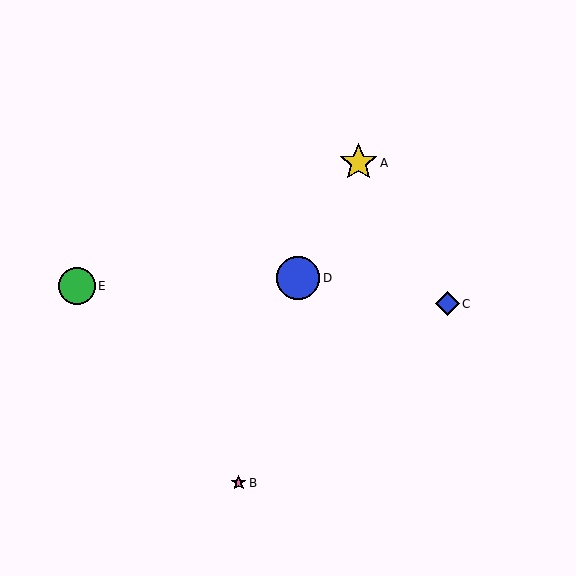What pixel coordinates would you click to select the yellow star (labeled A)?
Click at (358, 163) to select the yellow star A.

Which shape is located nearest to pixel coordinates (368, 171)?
The yellow star (labeled A) at (358, 163) is nearest to that location.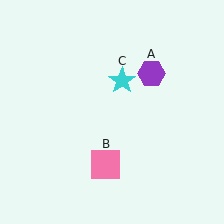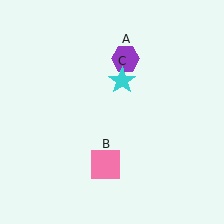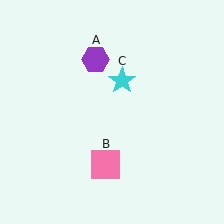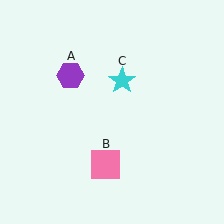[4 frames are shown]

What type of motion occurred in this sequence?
The purple hexagon (object A) rotated counterclockwise around the center of the scene.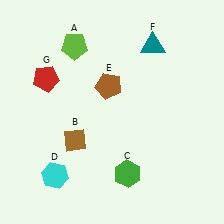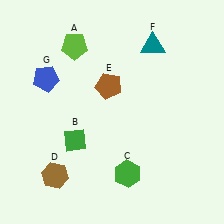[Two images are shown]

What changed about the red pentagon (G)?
In Image 1, G is red. In Image 2, it changed to blue.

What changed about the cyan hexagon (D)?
In Image 1, D is cyan. In Image 2, it changed to brown.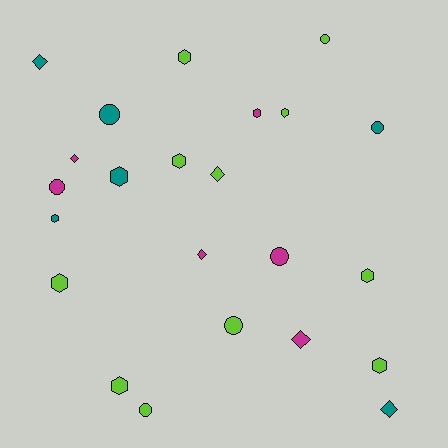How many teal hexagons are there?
There are 2 teal hexagons.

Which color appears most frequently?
Lime, with 11 objects.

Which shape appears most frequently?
Hexagon, with 10 objects.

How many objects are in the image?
There are 23 objects.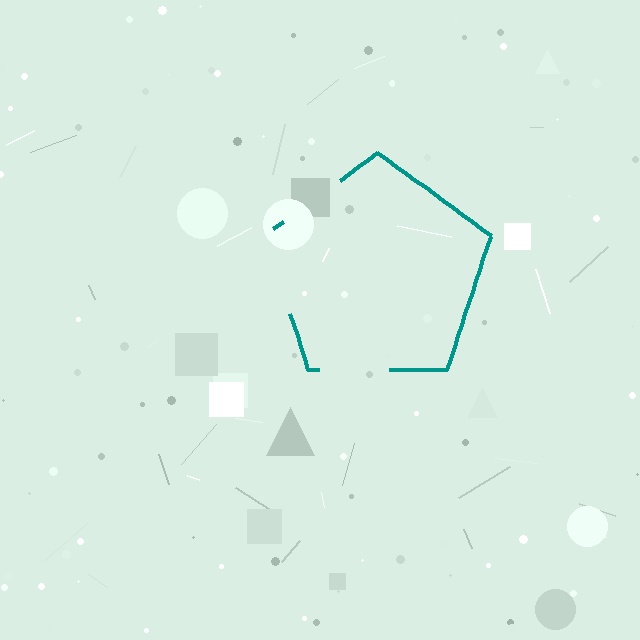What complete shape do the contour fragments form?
The contour fragments form a pentagon.